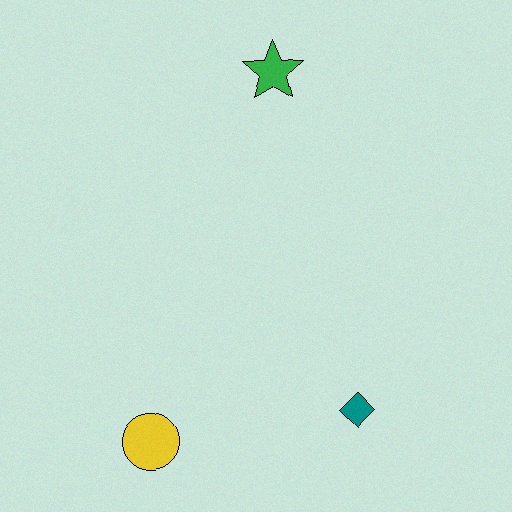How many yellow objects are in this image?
There is 1 yellow object.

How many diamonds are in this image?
There is 1 diamond.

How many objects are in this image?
There are 3 objects.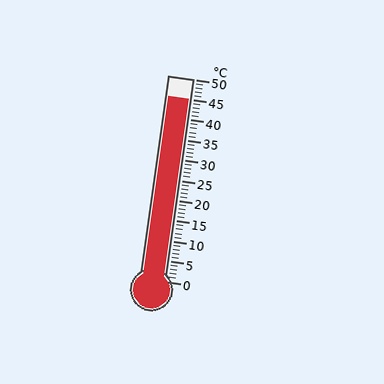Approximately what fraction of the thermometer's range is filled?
The thermometer is filled to approximately 90% of its range.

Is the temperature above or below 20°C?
The temperature is above 20°C.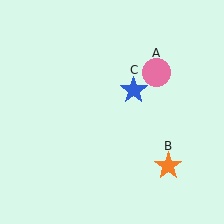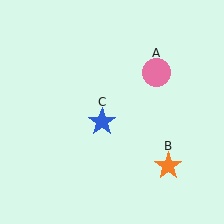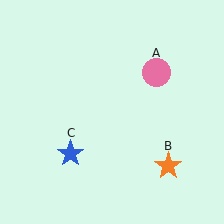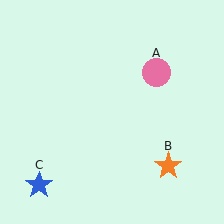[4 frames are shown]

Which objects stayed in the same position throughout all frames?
Pink circle (object A) and orange star (object B) remained stationary.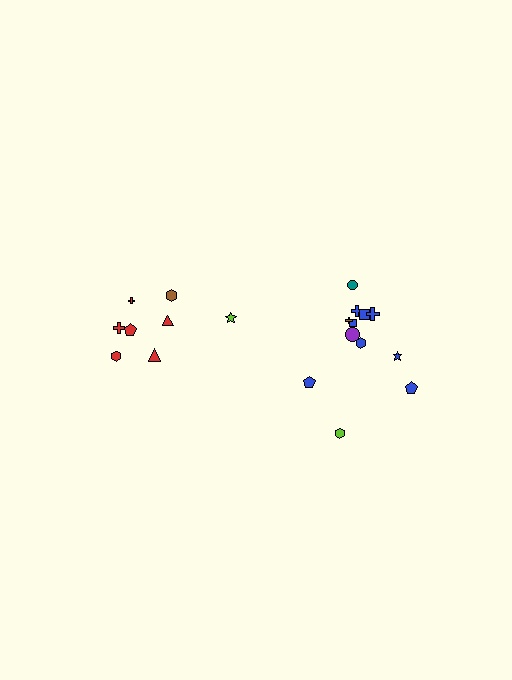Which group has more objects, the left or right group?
The right group.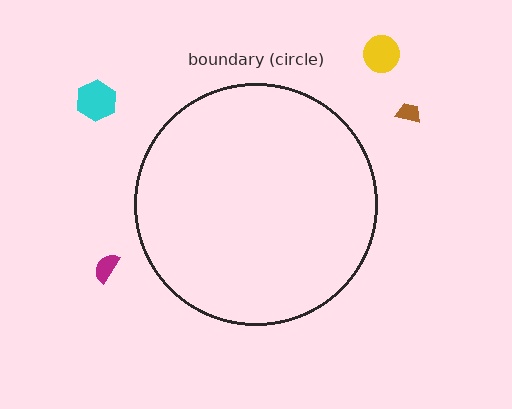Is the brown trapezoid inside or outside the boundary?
Outside.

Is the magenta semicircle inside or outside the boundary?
Outside.